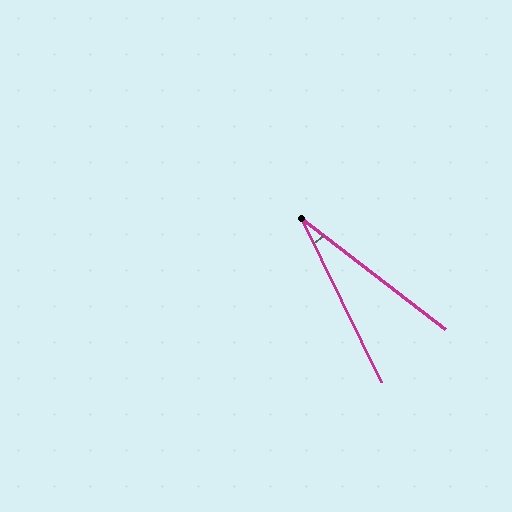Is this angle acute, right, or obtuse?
It is acute.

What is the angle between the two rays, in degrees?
Approximately 26 degrees.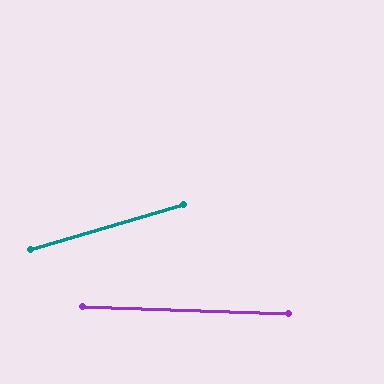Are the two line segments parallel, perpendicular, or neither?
Neither parallel nor perpendicular — they differ by about 18°.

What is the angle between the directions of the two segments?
Approximately 18 degrees.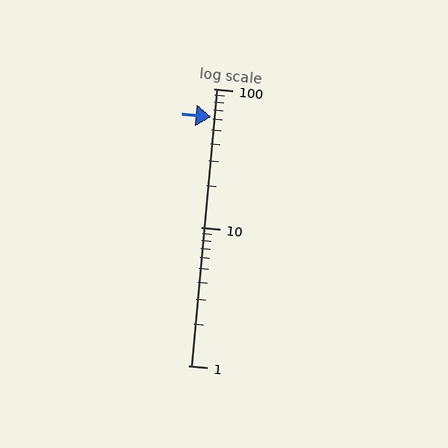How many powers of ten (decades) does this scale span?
The scale spans 2 decades, from 1 to 100.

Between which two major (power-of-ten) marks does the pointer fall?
The pointer is between 10 and 100.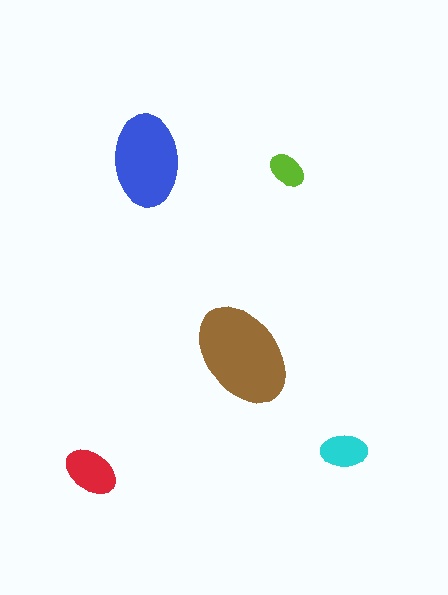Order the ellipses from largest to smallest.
the brown one, the blue one, the red one, the cyan one, the lime one.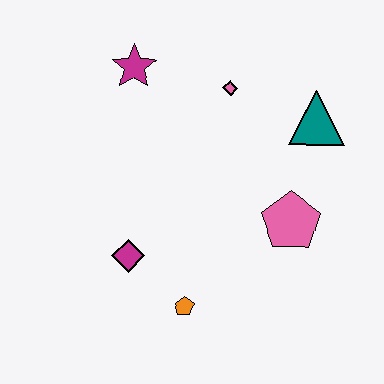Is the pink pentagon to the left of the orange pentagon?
No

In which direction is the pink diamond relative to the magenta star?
The pink diamond is to the right of the magenta star.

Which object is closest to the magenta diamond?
The orange pentagon is closest to the magenta diamond.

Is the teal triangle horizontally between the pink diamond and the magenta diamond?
No